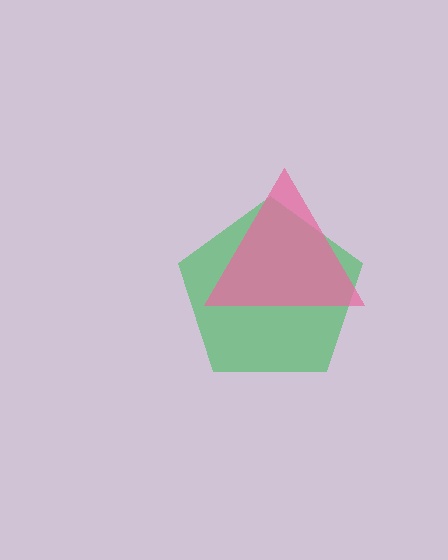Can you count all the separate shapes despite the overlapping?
Yes, there are 2 separate shapes.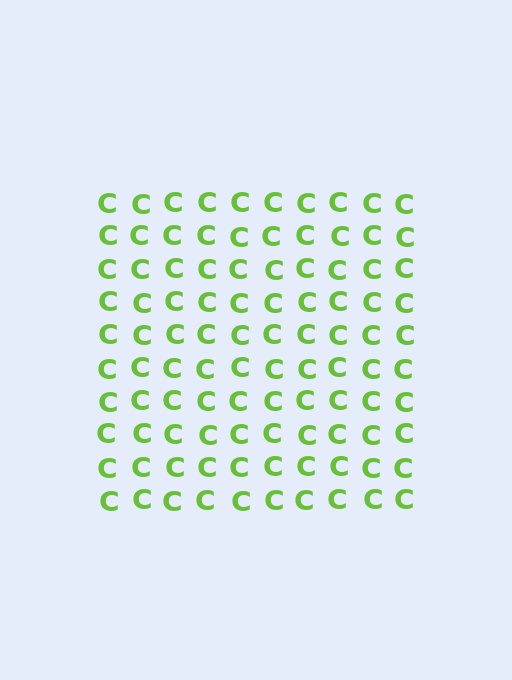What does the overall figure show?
The overall figure shows a square.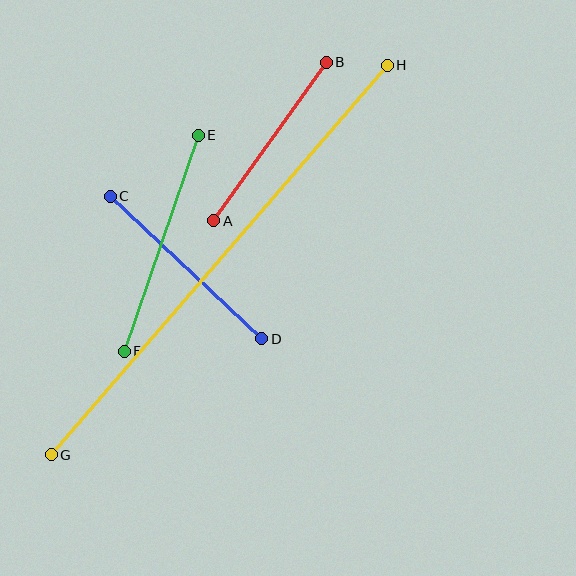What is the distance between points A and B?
The distance is approximately 195 pixels.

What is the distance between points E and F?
The distance is approximately 228 pixels.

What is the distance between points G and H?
The distance is approximately 515 pixels.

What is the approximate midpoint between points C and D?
The midpoint is at approximately (186, 268) pixels.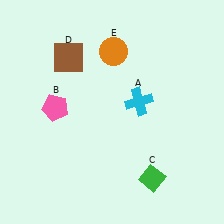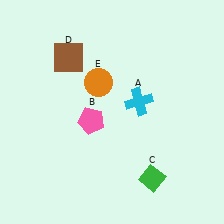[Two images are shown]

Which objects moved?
The objects that moved are: the pink pentagon (B), the orange circle (E).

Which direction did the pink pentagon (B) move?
The pink pentagon (B) moved right.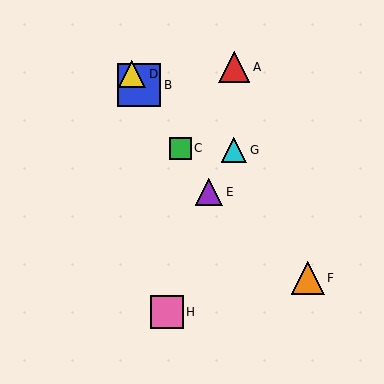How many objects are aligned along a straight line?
4 objects (B, C, D, E) are aligned along a straight line.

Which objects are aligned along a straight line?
Objects B, C, D, E are aligned along a straight line.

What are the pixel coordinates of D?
Object D is at (132, 74).